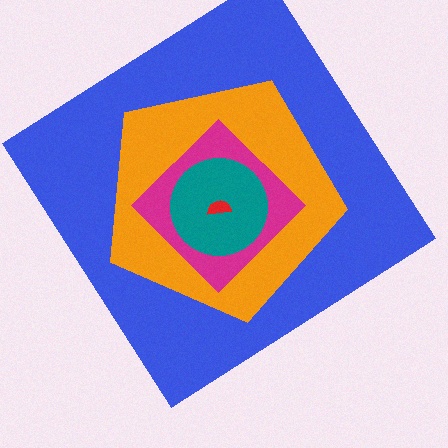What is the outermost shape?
The blue diamond.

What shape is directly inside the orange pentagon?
The magenta diamond.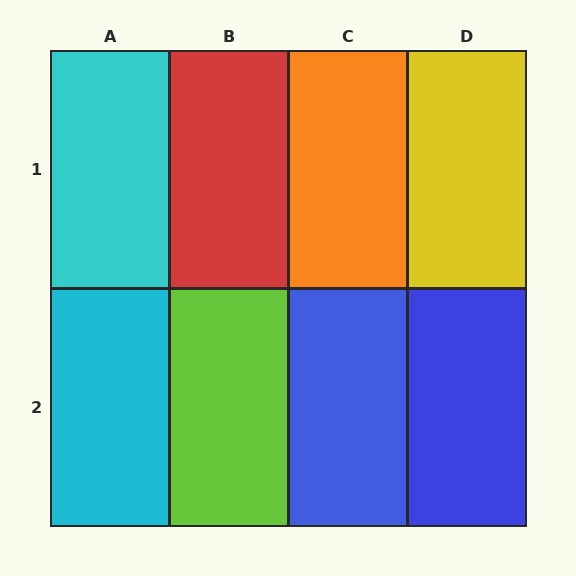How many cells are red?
1 cell is red.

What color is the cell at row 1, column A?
Cyan.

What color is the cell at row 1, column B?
Red.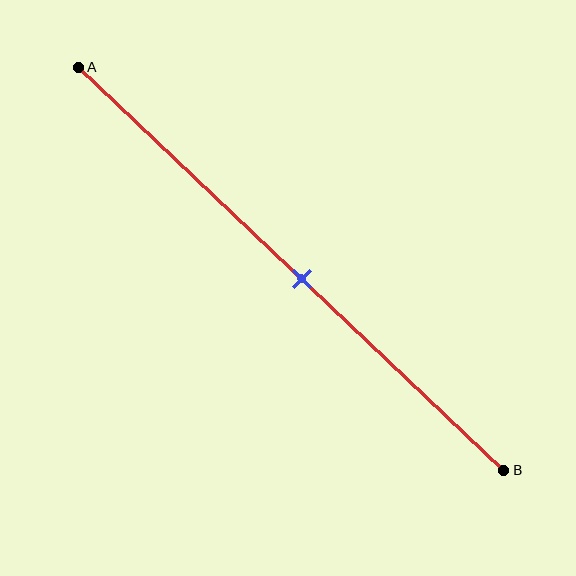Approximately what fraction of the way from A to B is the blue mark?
The blue mark is approximately 55% of the way from A to B.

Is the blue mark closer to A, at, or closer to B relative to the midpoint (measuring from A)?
The blue mark is approximately at the midpoint of segment AB.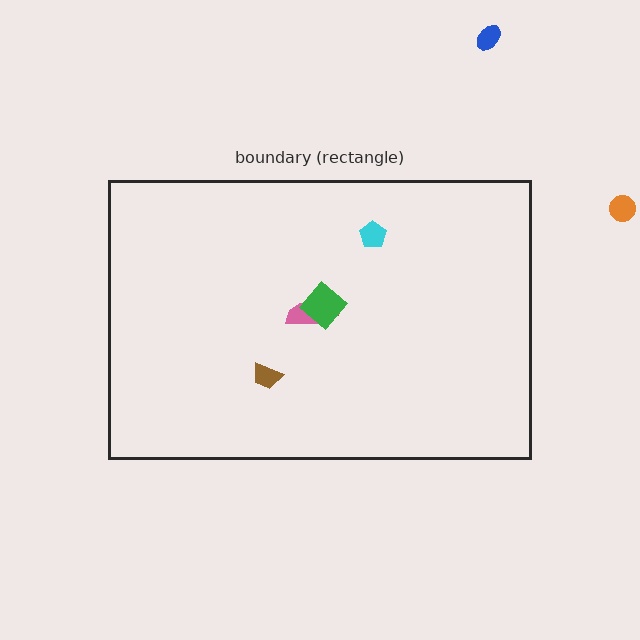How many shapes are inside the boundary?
5 inside, 2 outside.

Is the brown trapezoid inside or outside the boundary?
Inside.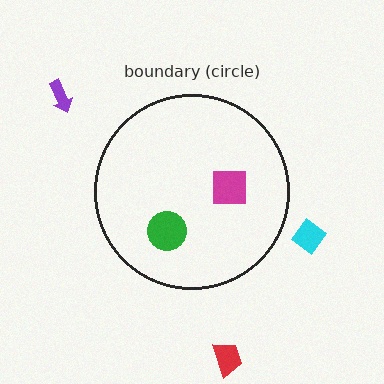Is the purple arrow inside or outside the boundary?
Outside.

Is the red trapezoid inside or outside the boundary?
Outside.